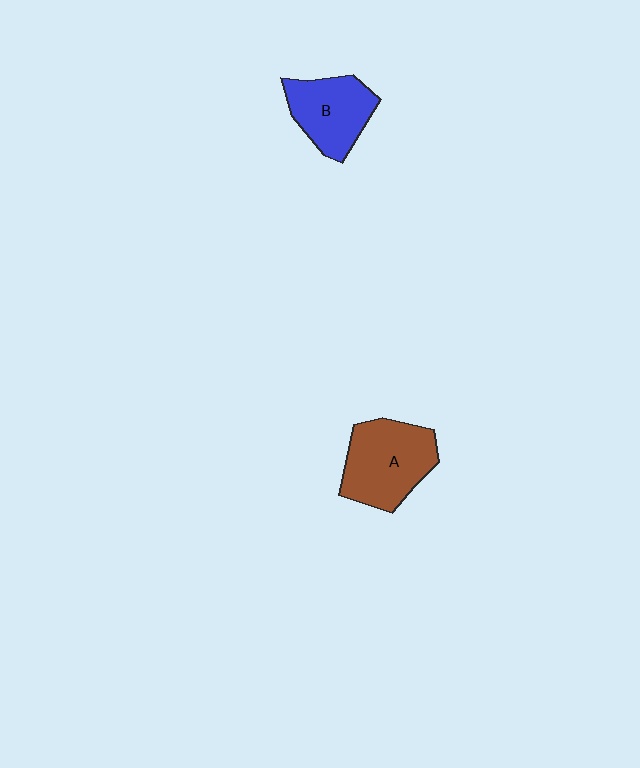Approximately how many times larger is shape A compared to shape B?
Approximately 1.2 times.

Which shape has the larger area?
Shape A (brown).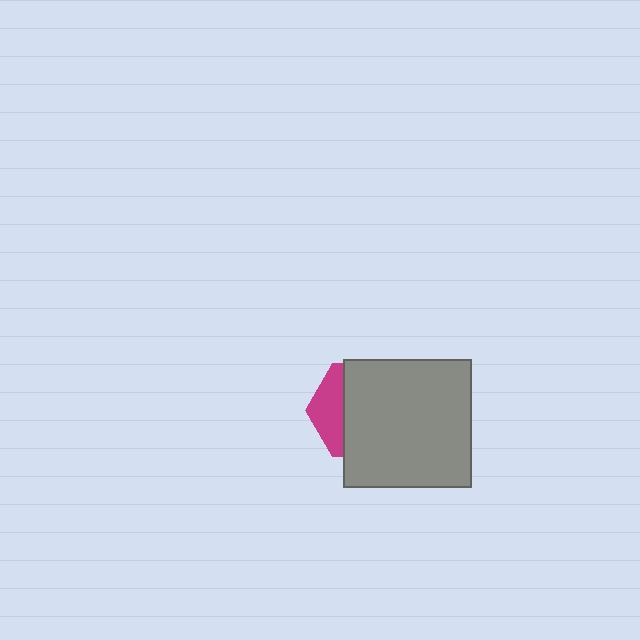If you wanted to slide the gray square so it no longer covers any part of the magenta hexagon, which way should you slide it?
Slide it right — that is the most direct way to separate the two shapes.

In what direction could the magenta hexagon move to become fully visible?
The magenta hexagon could move left. That would shift it out from behind the gray square entirely.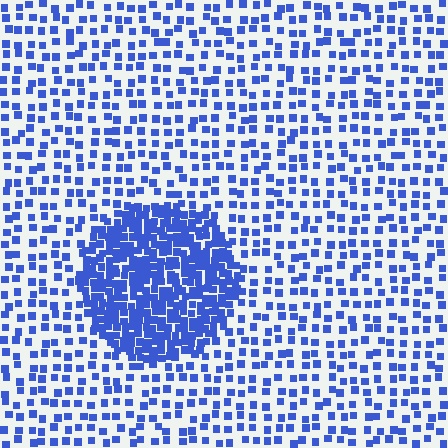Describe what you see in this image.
The image contains small blue elements arranged at two different densities. A circle-shaped region is visible where the elements are more densely packed than the surrounding area.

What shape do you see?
I see a circle.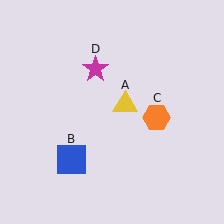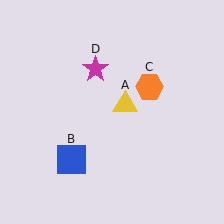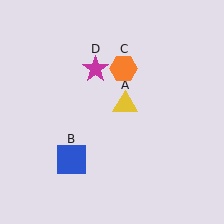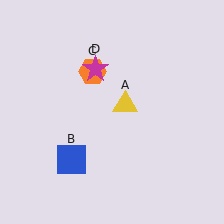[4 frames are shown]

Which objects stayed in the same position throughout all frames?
Yellow triangle (object A) and blue square (object B) and magenta star (object D) remained stationary.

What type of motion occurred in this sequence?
The orange hexagon (object C) rotated counterclockwise around the center of the scene.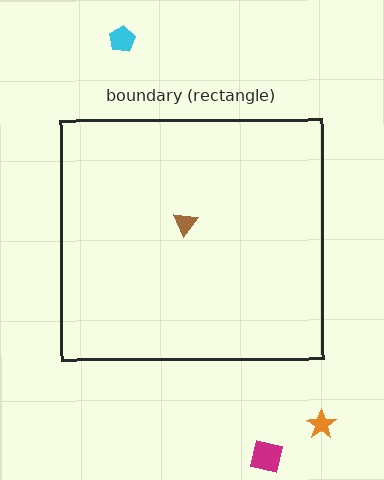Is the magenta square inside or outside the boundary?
Outside.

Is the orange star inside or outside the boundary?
Outside.